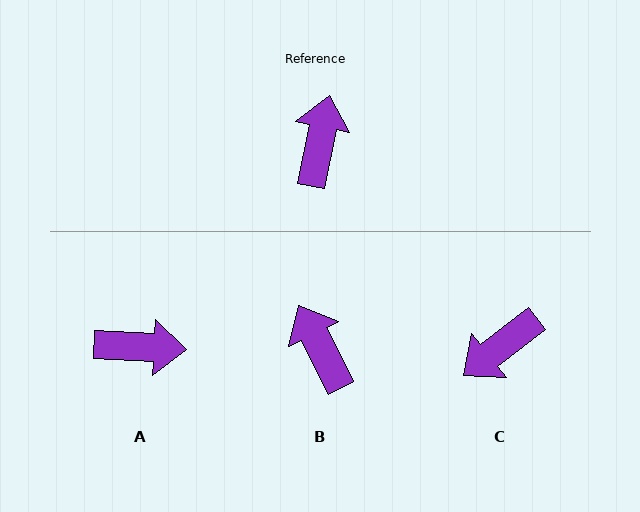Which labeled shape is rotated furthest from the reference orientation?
C, about 139 degrees away.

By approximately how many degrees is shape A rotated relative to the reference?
Approximately 82 degrees clockwise.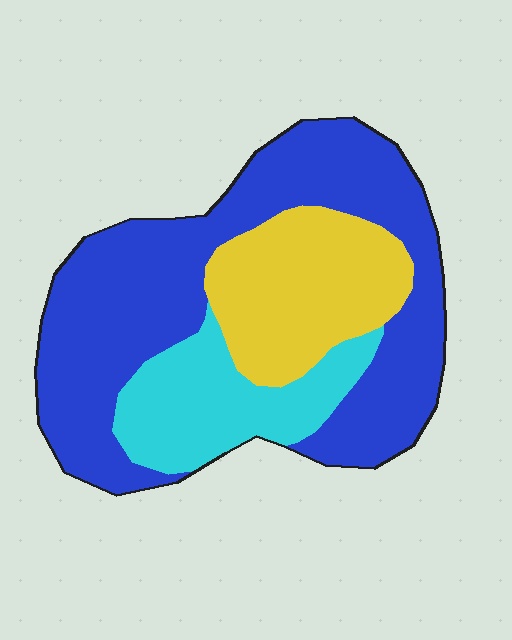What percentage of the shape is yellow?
Yellow covers about 25% of the shape.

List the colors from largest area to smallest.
From largest to smallest: blue, yellow, cyan.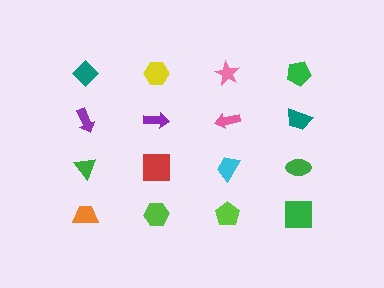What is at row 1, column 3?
A pink star.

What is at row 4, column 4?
A green square.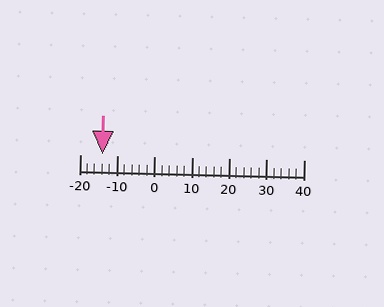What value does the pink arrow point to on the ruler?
The pink arrow points to approximately -14.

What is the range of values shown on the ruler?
The ruler shows values from -20 to 40.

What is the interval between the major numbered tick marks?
The major tick marks are spaced 10 units apart.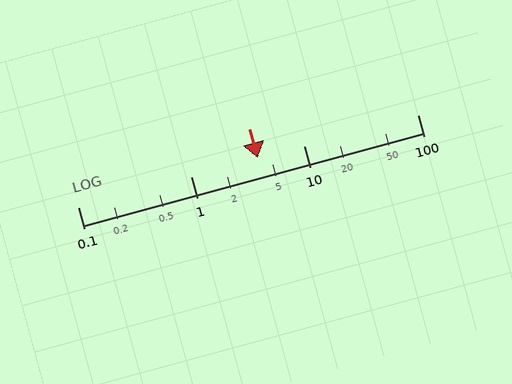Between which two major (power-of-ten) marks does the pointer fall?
The pointer is between 1 and 10.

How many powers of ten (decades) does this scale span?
The scale spans 3 decades, from 0.1 to 100.